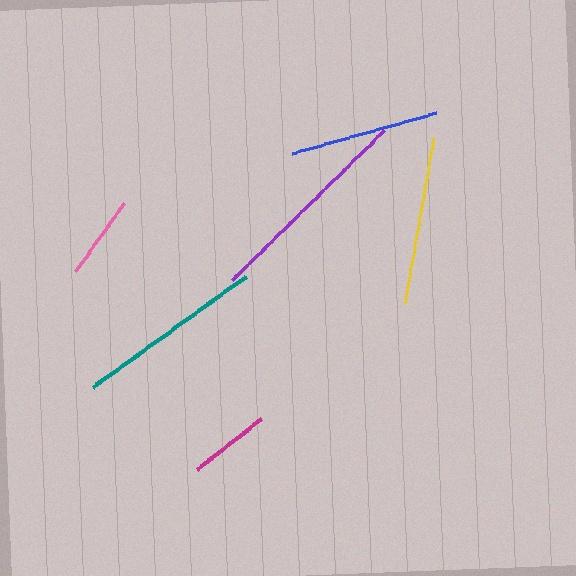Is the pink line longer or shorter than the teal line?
The teal line is longer than the pink line.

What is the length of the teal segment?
The teal segment is approximately 188 pixels long.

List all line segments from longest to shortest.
From longest to shortest: purple, teal, yellow, blue, pink, magenta.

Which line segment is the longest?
The purple line is the longest at approximately 214 pixels.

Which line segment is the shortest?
The magenta line is the shortest at approximately 82 pixels.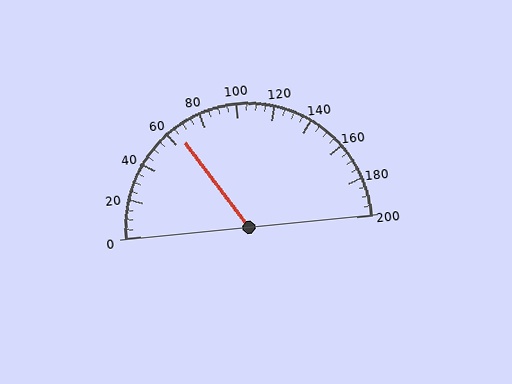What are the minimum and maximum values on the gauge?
The gauge ranges from 0 to 200.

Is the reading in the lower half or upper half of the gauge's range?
The reading is in the lower half of the range (0 to 200).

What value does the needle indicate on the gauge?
The needle indicates approximately 65.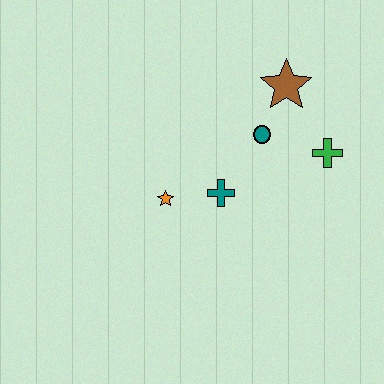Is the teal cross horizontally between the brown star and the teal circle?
No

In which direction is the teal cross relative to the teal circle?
The teal cross is below the teal circle.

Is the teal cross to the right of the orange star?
Yes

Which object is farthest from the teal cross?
The brown star is farthest from the teal cross.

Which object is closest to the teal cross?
The orange star is closest to the teal cross.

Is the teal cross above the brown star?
No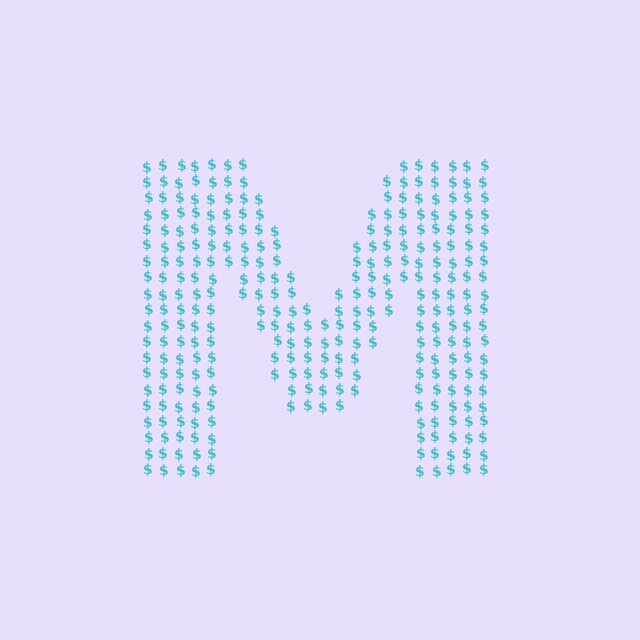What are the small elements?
The small elements are dollar signs.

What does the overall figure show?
The overall figure shows the letter M.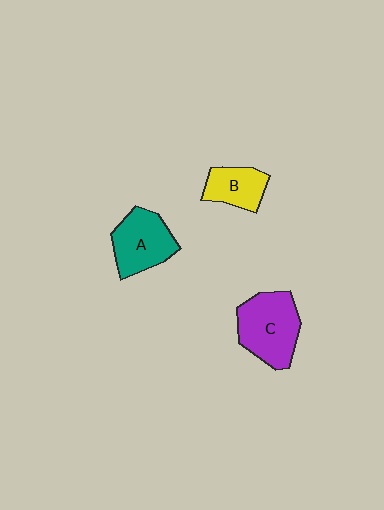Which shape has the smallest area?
Shape B (yellow).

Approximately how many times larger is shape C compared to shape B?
Approximately 1.7 times.